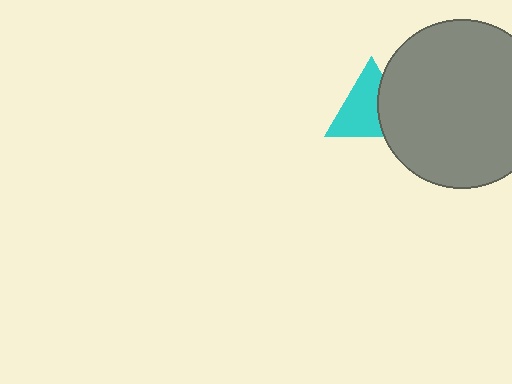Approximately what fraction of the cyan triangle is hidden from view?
Roughly 35% of the cyan triangle is hidden behind the gray circle.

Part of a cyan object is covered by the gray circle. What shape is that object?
It is a triangle.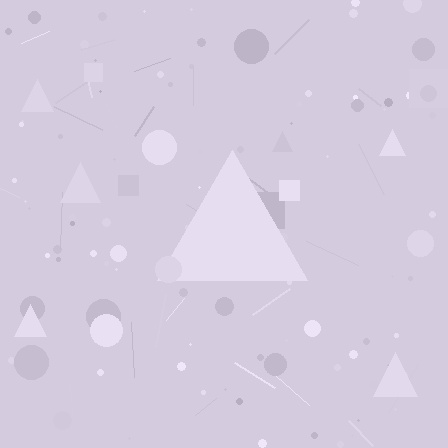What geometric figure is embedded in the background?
A triangle is embedded in the background.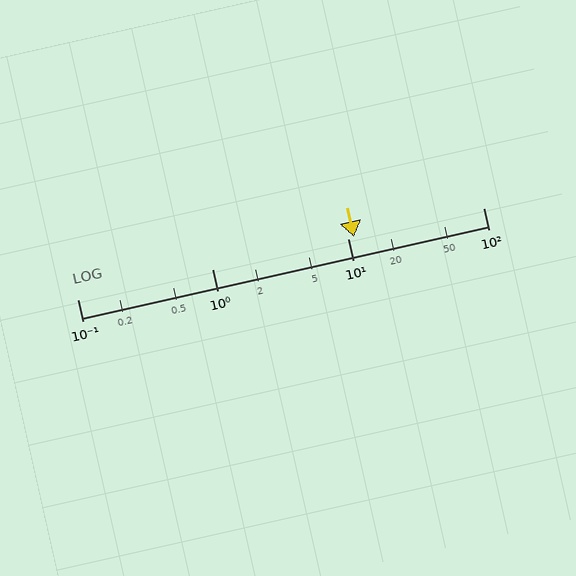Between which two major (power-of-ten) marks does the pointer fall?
The pointer is between 10 and 100.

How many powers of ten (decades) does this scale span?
The scale spans 3 decades, from 0.1 to 100.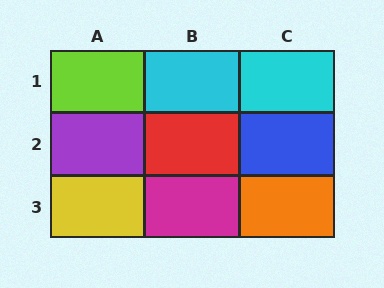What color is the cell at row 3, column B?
Magenta.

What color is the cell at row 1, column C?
Cyan.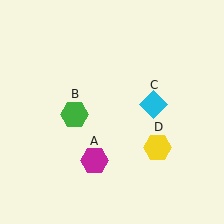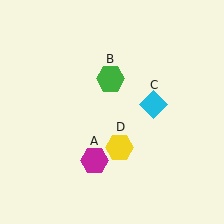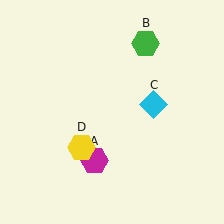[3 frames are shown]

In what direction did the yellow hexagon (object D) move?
The yellow hexagon (object D) moved left.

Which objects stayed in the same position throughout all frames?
Magenta hexagon (object A) and cyan diamond (object C) remained stationary.